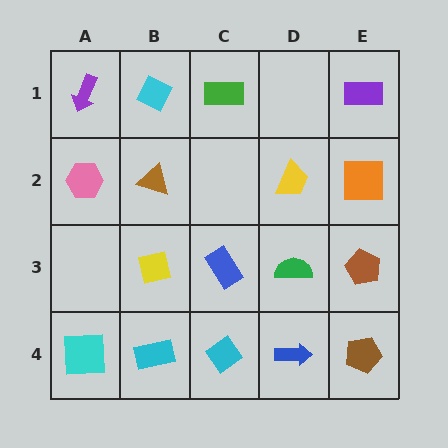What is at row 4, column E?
A brown pentagon.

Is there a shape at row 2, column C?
No, that cell is empty.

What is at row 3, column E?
A brown pentagon.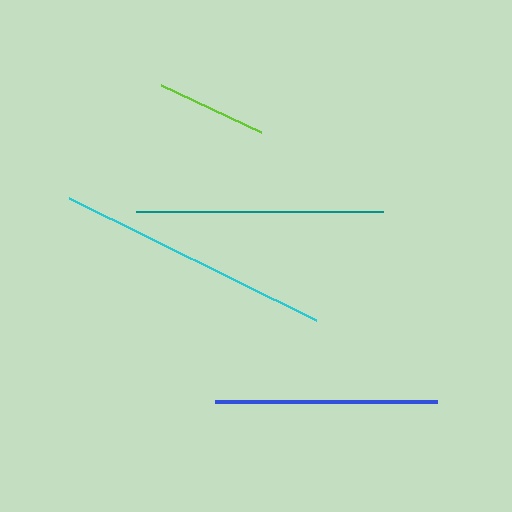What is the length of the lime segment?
The lime segment is approximately 110 pixels long.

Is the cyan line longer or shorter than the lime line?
The cyan line is longer than the lime line.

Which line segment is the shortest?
The lime line is the shortest at approximately 110 pixels.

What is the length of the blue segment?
The blue segment is approximately 222 pixels long.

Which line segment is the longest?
The cyan line is the longest at approximately 276 pixels.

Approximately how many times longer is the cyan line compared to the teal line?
The cyan line is approximately 1.1 times the length of the teal line.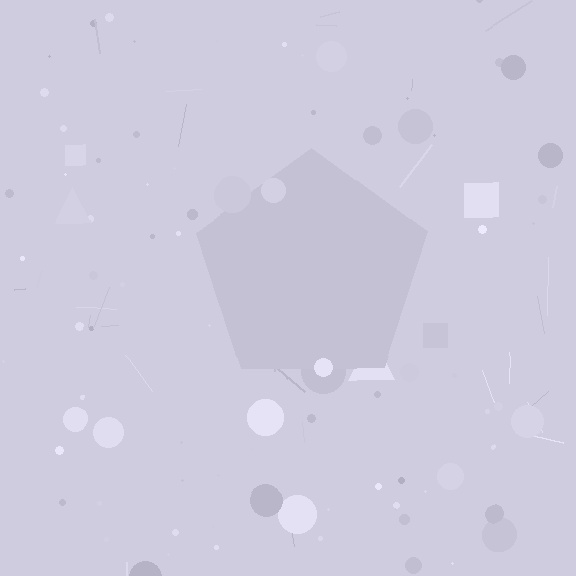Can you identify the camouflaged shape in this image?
The camouflaged shape is a pentagon.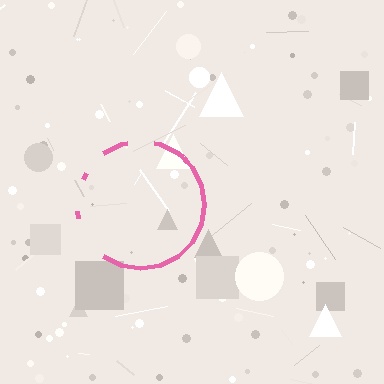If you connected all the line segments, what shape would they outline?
They would outline a circle.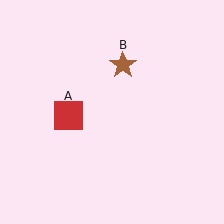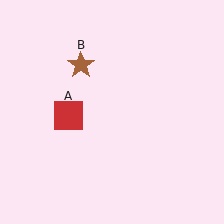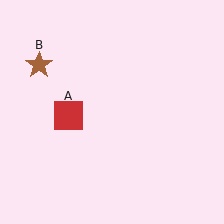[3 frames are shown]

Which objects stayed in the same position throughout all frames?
Red square (object A) remained stationary.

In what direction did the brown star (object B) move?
The brown star (object B) moved left.